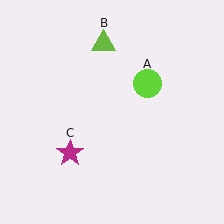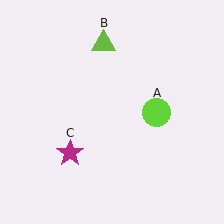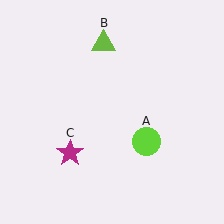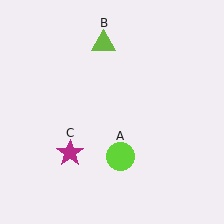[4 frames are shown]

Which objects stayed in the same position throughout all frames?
Lime triangle (object B) and magenta star (object C) remained stationary.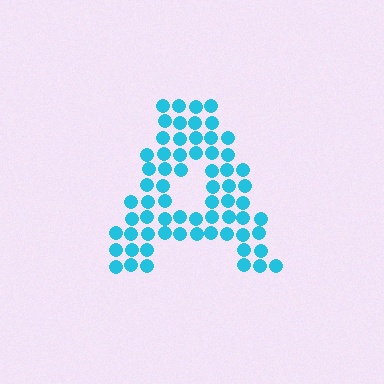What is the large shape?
The large shape is the letter A.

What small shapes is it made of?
It is made of small circles.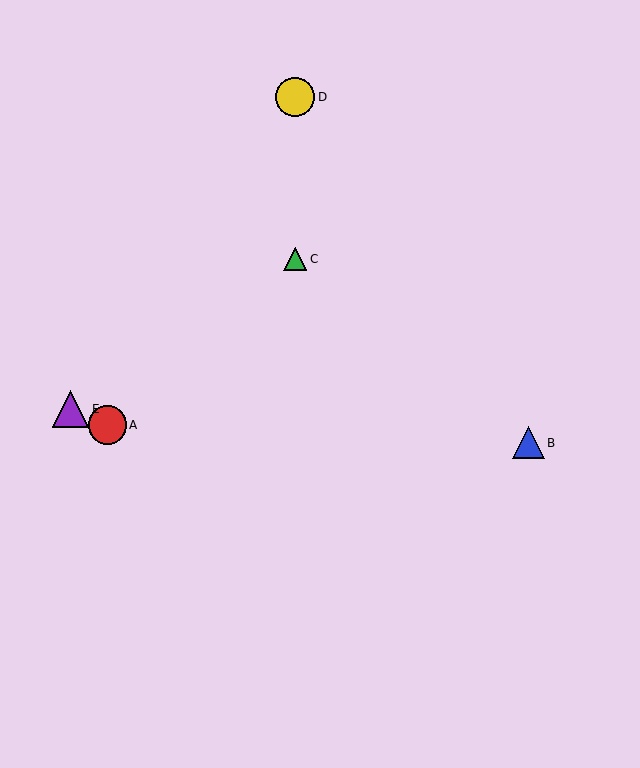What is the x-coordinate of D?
Object D is at x≈295.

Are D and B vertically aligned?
No, D is at x≈295 and B is at x≈528.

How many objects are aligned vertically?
2 objects (C, D) are aligned vertically.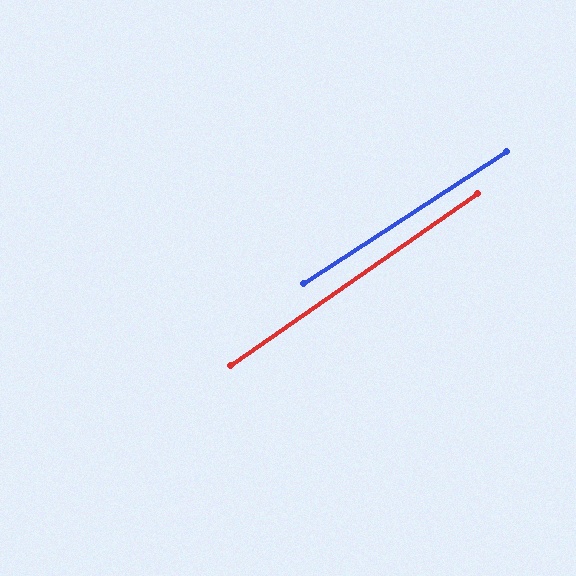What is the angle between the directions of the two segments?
Approximately 2 degrees.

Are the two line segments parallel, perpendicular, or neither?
Parallel — their directions differ by only 1.6°.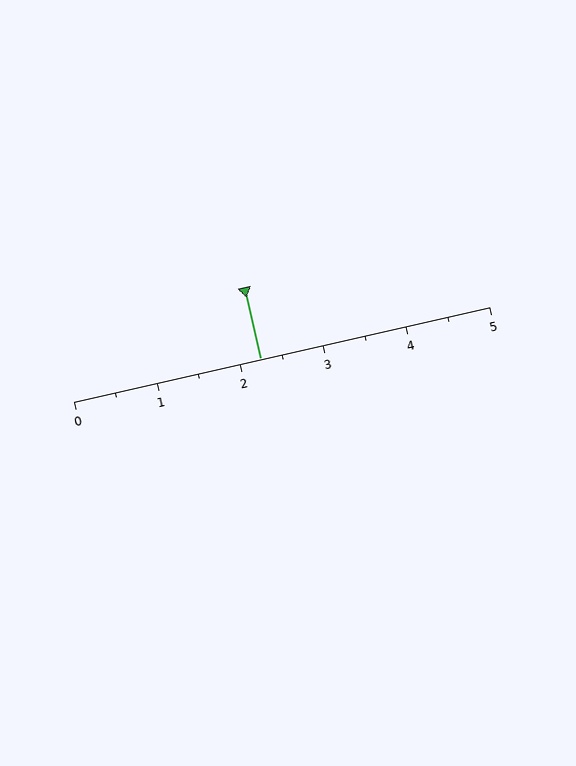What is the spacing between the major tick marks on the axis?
The major ticks are spaced 1 apart.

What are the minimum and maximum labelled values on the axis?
The axis runs from 0 to 5.